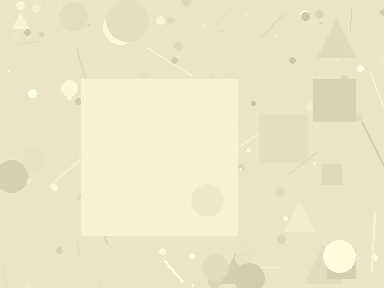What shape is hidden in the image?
A square is hidden in the image.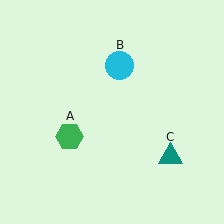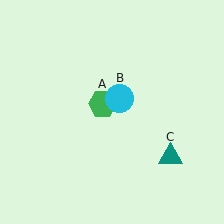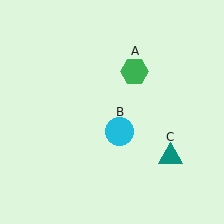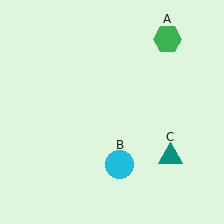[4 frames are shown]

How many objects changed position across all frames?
2 objects changed position: green hexagon (object A), cyan circle (object B).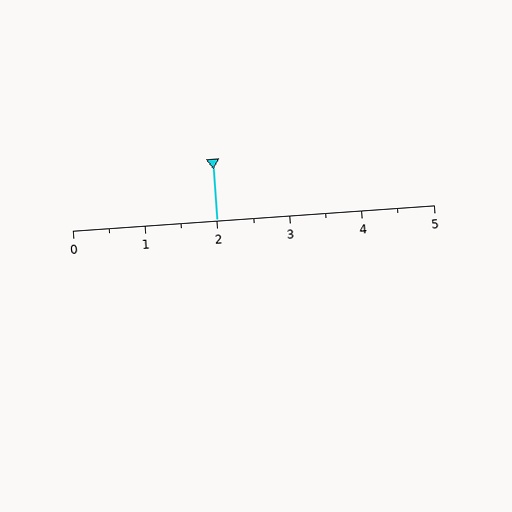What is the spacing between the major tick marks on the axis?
The major ticks are spaced 1 apart.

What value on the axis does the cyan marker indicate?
The marker indicates approximately 2.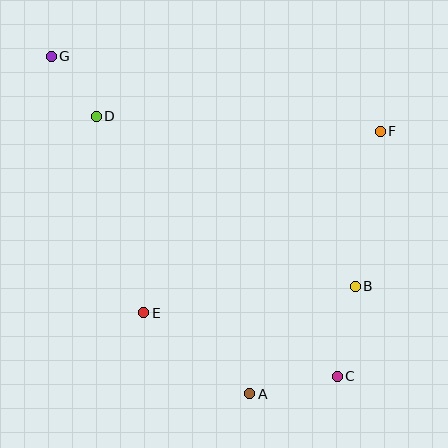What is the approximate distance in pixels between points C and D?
The distance between C and D is approximately 354 pixels.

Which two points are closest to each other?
Points D and G are closest to each other.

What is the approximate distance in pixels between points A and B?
The distance between A and B is approximately 151 pixels.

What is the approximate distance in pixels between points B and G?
The distance between B and G is approximately 381 pixels.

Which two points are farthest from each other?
Points C and G are farthest from each other.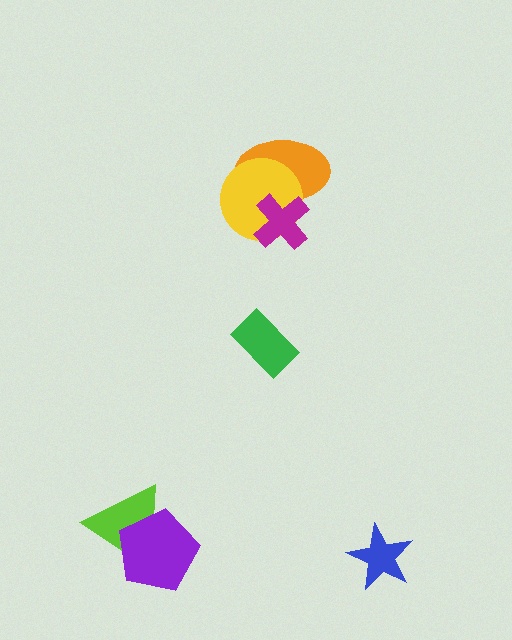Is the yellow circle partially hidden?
Yes, it is partially covered by another shape.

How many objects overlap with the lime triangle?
1 object overlaps with the lime triangle.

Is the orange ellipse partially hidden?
Yes, it is partially covered by another shape.